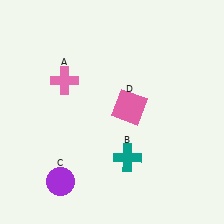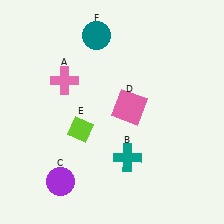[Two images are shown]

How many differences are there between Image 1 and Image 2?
There are 2 differences between the two images.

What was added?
A lime diamond (E), a teal circle (F) were added in Image 2.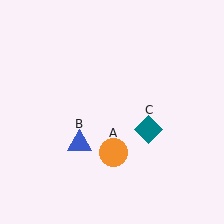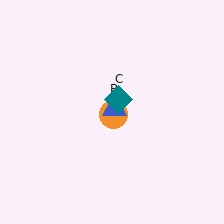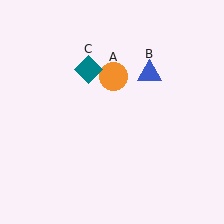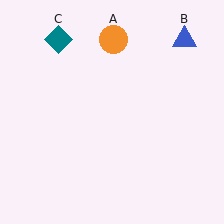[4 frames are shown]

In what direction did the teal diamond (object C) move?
The teal diamond (object C) moved up and to the left.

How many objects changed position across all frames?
3 objects changed position: orange circle (object A), blue triangle (object B), teal diamond (object C).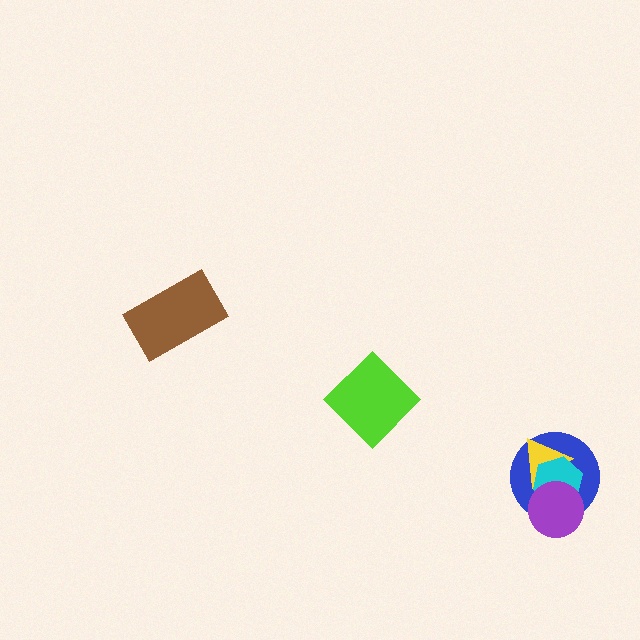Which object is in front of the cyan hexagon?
The purple circle is in front of the cyan hexagon.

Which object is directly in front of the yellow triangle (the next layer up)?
The cyan hexagon is directly in front of the yellow triangle.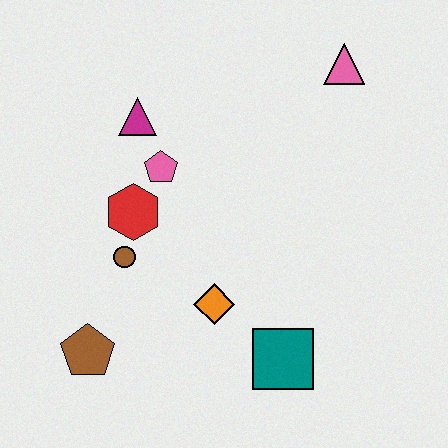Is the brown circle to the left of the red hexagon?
Yes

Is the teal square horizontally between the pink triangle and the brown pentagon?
Yes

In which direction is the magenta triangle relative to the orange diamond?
The magenta triangle is above the orange diamond.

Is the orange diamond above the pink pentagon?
No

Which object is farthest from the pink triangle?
The brown pentagon is farthest from the pink triangle.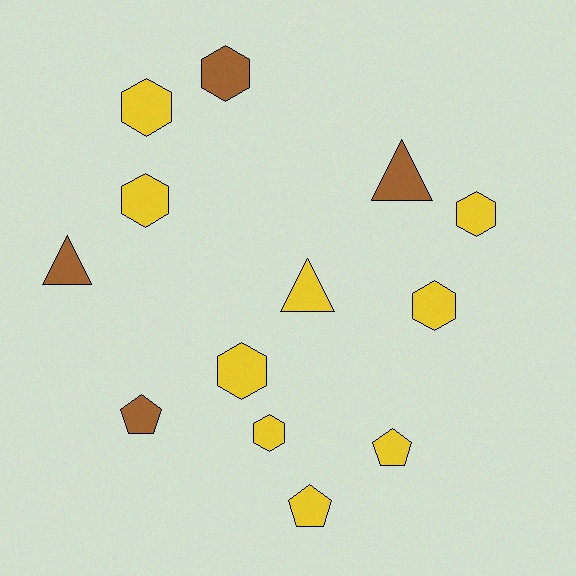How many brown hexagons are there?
There is 1 brown hexagon.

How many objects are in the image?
There are 13 objects.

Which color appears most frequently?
Yellow, with 9 objects.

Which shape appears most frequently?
Hexagon, with 7 objects.